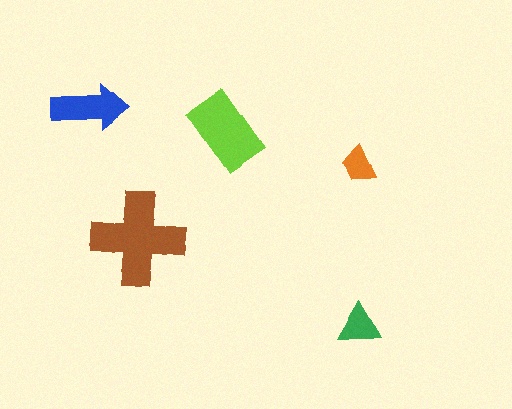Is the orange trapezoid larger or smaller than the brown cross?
Smaller.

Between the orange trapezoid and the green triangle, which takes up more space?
The green triangle.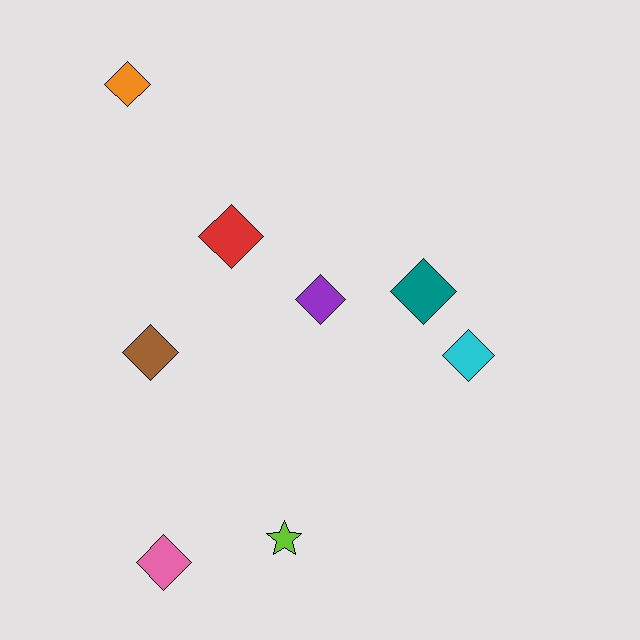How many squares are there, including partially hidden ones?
There are no squares.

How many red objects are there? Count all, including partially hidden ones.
There is 1 red object.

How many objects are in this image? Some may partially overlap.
There are 8 objects.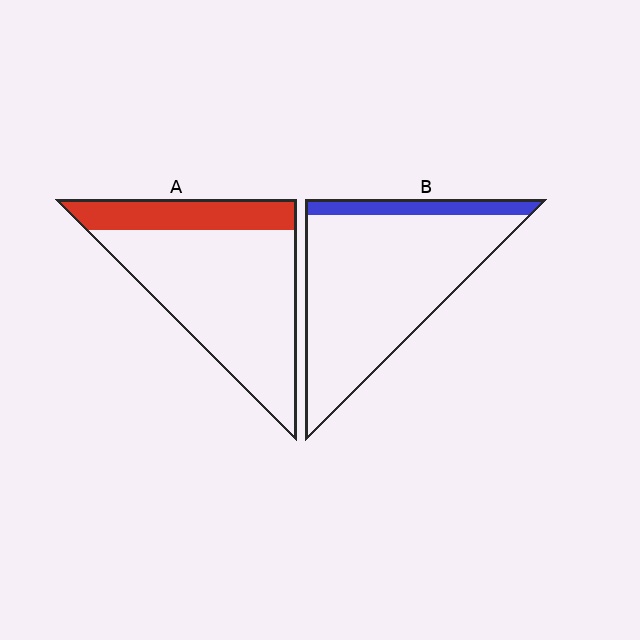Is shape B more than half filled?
No.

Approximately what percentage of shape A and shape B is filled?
A is approximately 25% and B is approximately 15%.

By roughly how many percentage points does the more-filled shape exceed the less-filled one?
By roughly 10 percentage points (A over B).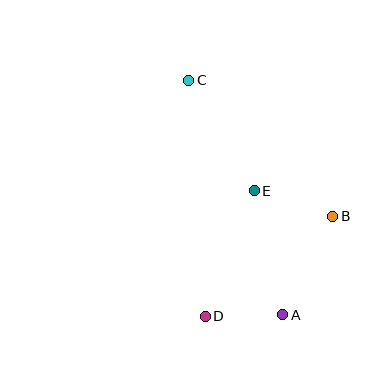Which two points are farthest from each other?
Points A and C are farthest from each other.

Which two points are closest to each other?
Points A and D are closest to each other.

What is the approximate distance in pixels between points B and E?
The distance between B and E is approximately 82 pixels.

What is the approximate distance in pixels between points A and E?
The distance between A and E is approximately 127 pixels.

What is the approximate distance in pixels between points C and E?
The distance between C and E is approximately 128 pixels.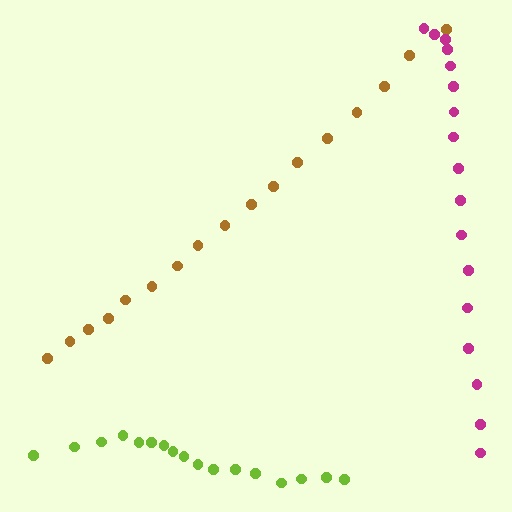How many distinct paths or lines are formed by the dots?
There are 3 distinct paths.